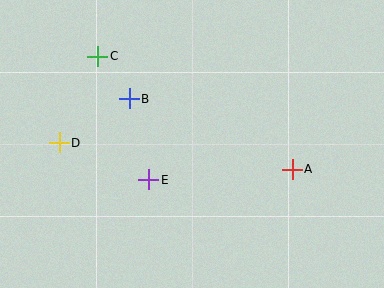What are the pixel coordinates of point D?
Point D is at (59, 143).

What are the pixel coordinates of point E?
Point E is at (149, 180).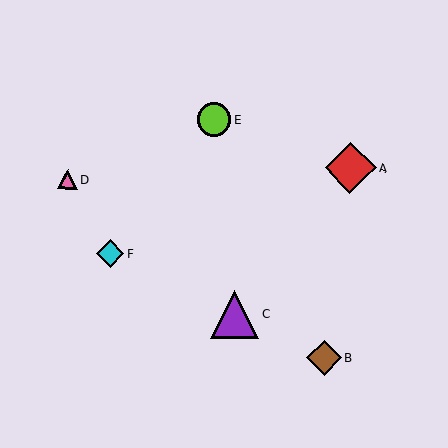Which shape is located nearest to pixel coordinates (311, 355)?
The brown diamond (labeled B) at (324, 358) is nearest to that location.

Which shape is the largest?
The red diamond (labeled A) is the largest.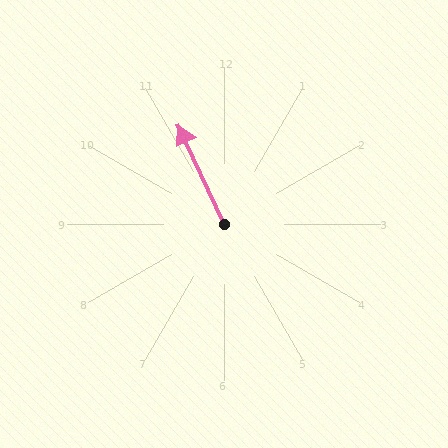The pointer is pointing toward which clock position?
Roughly 11 o'clock.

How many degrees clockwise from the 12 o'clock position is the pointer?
Approximately 335 degrees.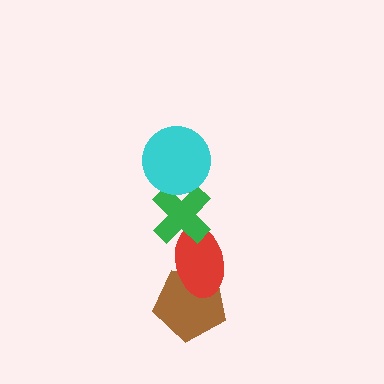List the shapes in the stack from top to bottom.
From top to bottom: the cyan circle, the green cross, the red ellipse, the brown pentagon.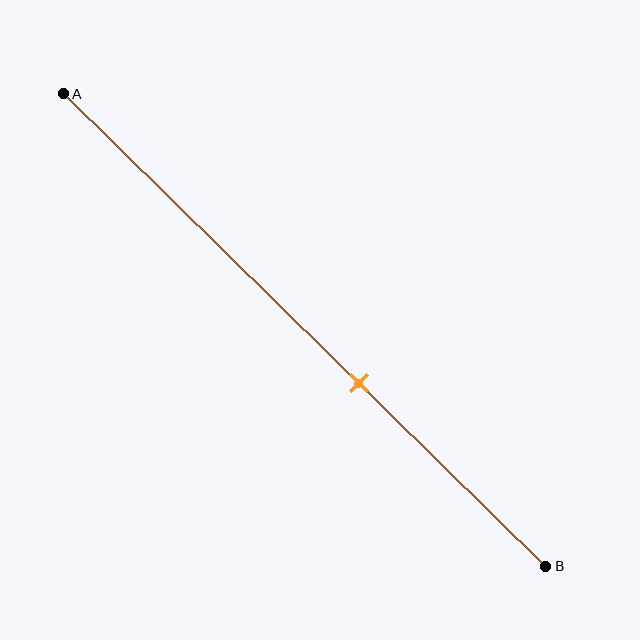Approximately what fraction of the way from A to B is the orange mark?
The orange mark is approximately 60% of the way from A to B.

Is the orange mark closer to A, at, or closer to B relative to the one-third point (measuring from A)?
The orange mark is closer to point B than the one-third point of segment AB.